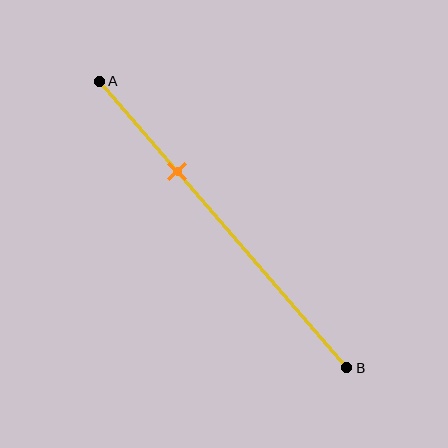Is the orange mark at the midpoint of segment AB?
No, the mark is at about 30% from A, not at the 50% midpoint.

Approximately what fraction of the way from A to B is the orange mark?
The orange mark is approximately 30% of the way from A to B.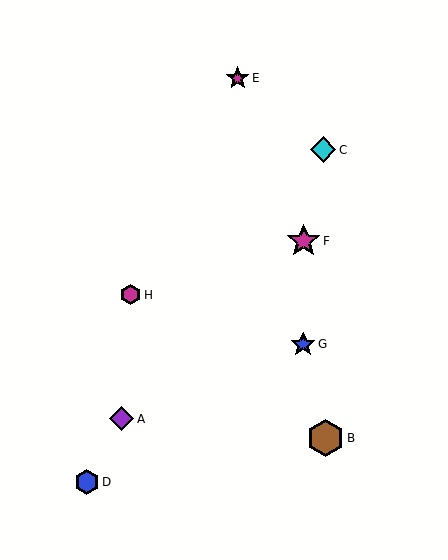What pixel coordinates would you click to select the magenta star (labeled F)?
Click at (304, 241) to select the magenta star F.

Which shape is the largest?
The brown hexagon (labeled B) is the largest.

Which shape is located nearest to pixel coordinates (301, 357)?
The blue star (labeled G) at (303, 344) is nearest to that location.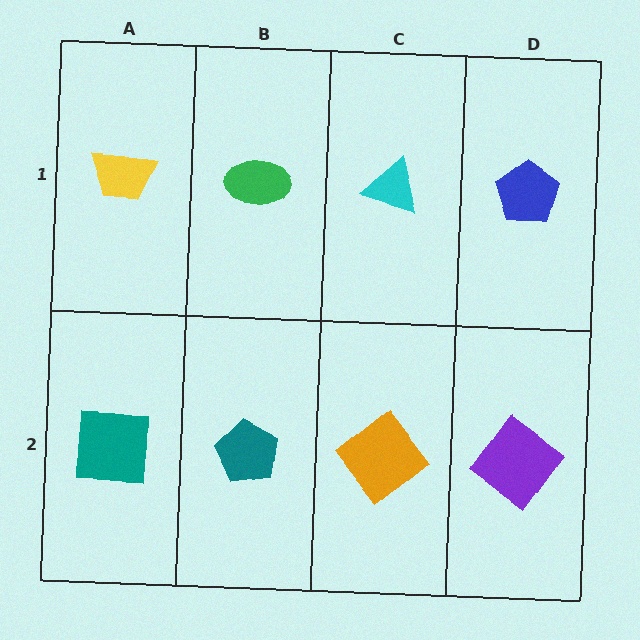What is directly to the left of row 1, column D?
A cyan triangle.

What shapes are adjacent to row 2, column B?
A green ellipse (row 1, column B), a teal square (row 2, column A), an orange diamond (row 2, column C).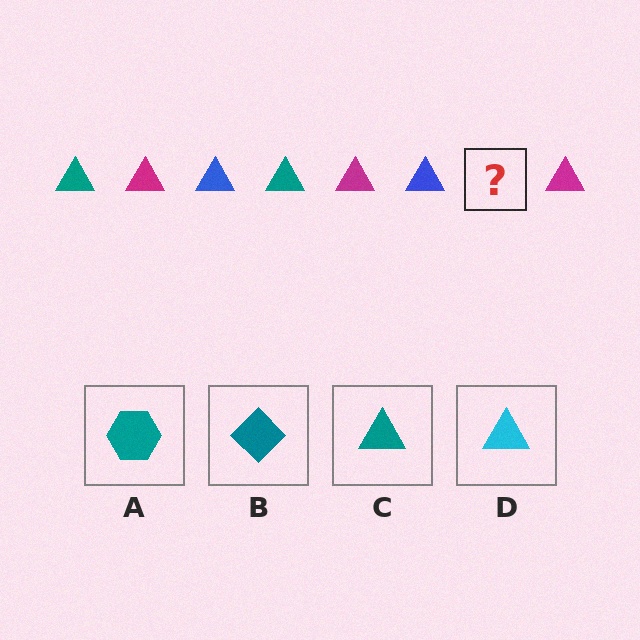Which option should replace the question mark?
Option C.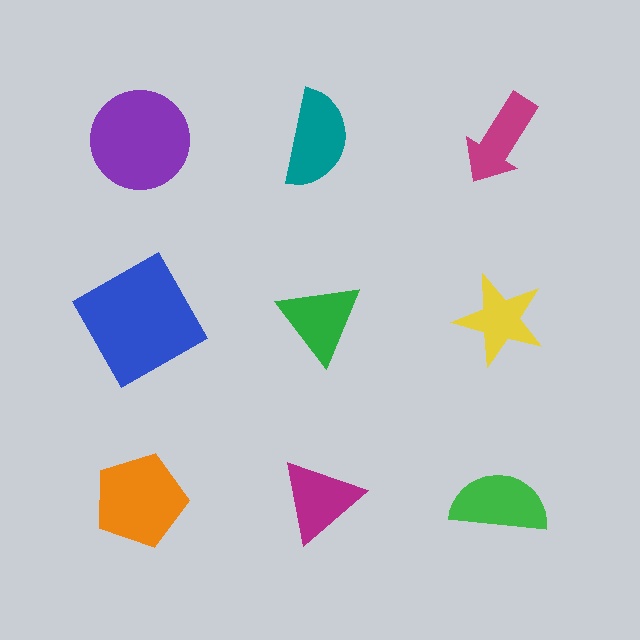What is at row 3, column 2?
A magenta triangle.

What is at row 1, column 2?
A teal semicircle.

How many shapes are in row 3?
3 shapes.